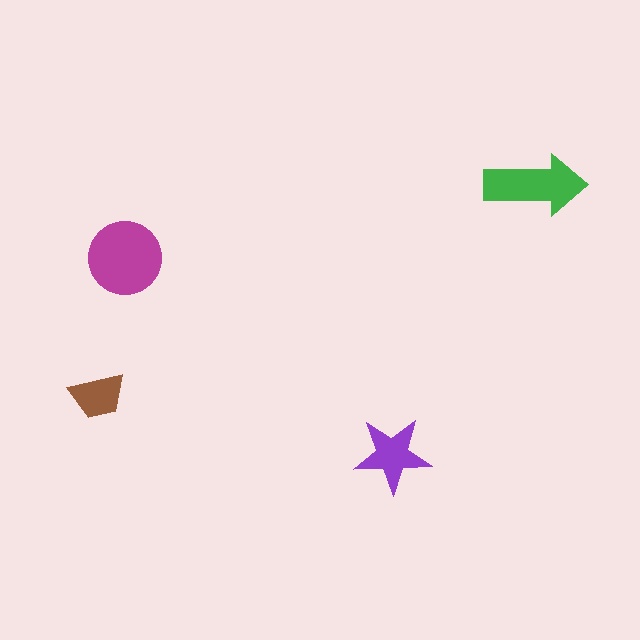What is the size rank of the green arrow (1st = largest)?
2nd.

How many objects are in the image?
There are 4 objects in the image.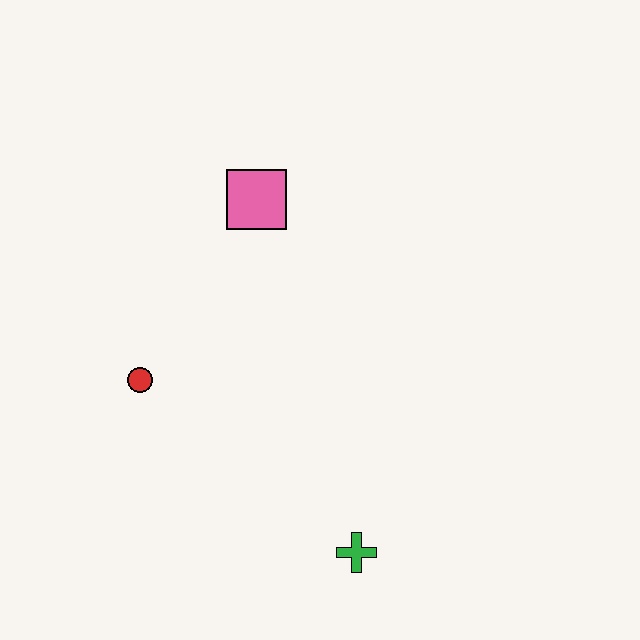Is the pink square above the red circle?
Yes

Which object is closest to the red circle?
The pink square is closest to the red circle.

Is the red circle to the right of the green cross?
No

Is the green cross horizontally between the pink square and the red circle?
No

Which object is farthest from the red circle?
The green cross is farthest from the red circle.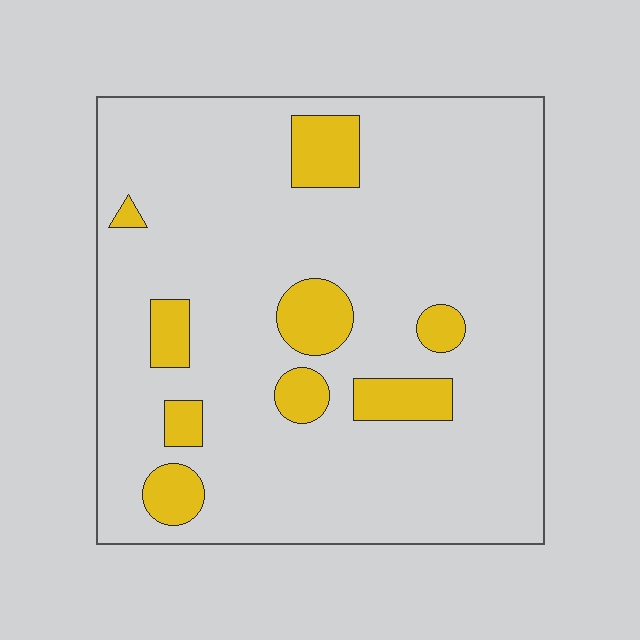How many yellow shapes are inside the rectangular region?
9.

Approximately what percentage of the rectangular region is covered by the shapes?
Approximately 15%.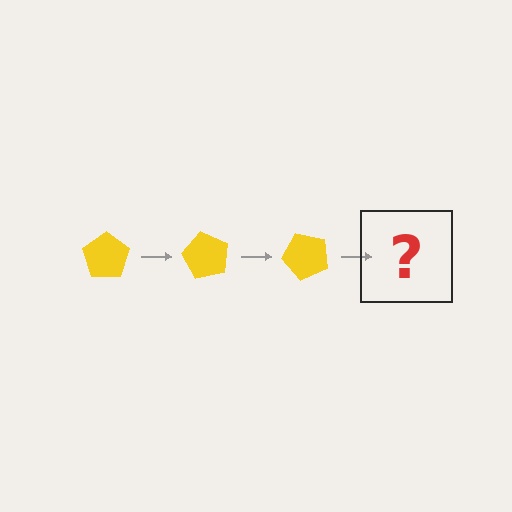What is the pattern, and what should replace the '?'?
The pattern is that the pentagon rotates 60 degrees each step. The '?' should be a yellow pentagon rotated 180 degrees.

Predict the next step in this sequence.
The next step is a yellow pentagon rotated 180 degrees.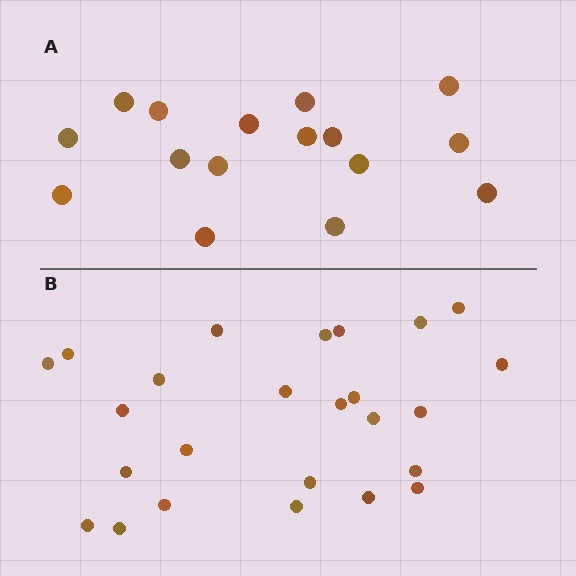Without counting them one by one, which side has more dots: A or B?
Region B (the bottom region) has more dots.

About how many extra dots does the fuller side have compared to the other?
Region B has roughly 8 or so more dots than region A.